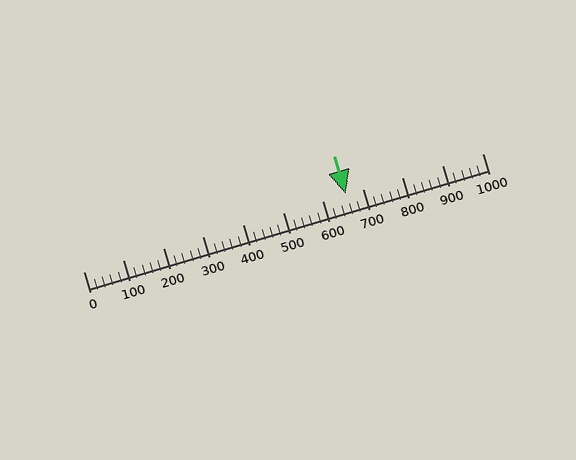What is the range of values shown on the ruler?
The ruler shows values from 0 to 1000.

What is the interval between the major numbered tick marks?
The major tick marks are spaced 100 units apart.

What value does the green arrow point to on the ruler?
The green arrow points to approximately 657.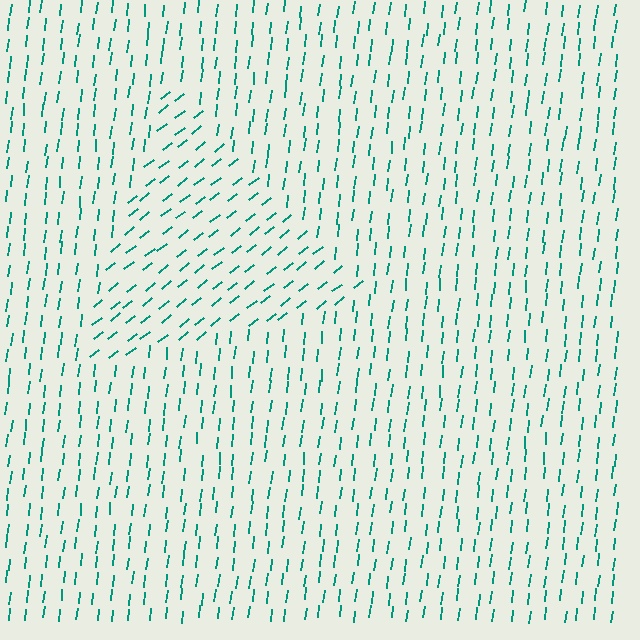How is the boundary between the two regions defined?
The boundary is defined purely by a change in line orientation (approximately 45 degrees difference). All lines are the same color and thickness.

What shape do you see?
I see a triangle.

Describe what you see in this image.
The image is filled with small teal line segments. A triangle region in the image has lines oriented differently from the surrounding lines, creating a visible texture boundary.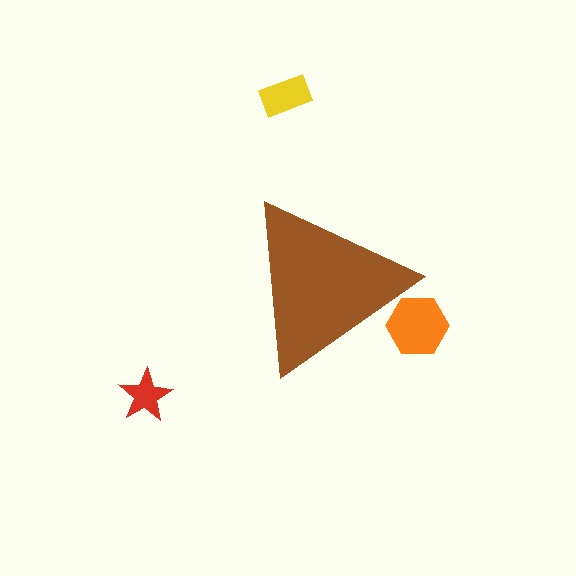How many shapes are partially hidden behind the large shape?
1 shape is partially hidden.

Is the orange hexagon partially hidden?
Yes, the orange hexagon is partially hidden behind the brown triangle.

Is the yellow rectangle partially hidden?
No, the yellow rectangle is fully visible.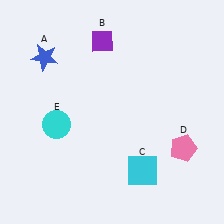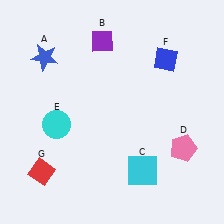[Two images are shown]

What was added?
A blue diamond (F), a red diamond (G) were added in Image 2.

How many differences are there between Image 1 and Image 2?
There are 2 differences between the two images.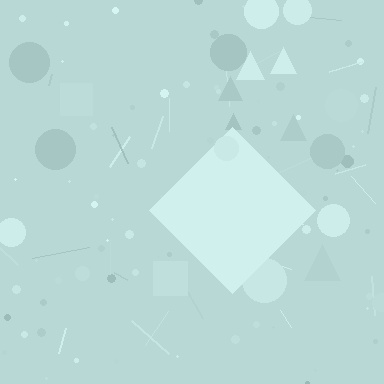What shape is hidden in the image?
A diamond is hidden in the image.